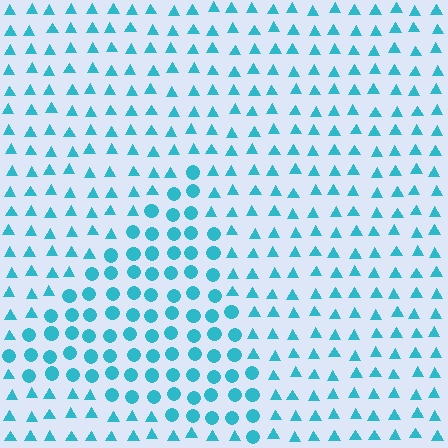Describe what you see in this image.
The image is filled with small cyan elements arranged in a uniform grid. A triangle-shaped region contains circles, while the surrounding area contains triangles. The boundary is defined purely by the change in element shape.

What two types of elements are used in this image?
The image uses circles inside the triangle region and triangles outside it.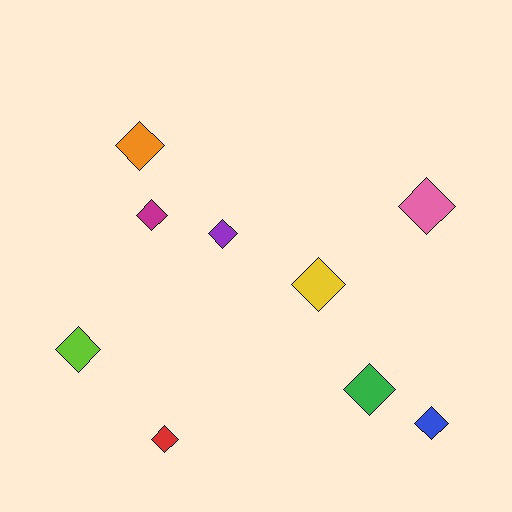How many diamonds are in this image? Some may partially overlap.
There are 9 diamonds.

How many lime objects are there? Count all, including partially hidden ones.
There is 1 lime object.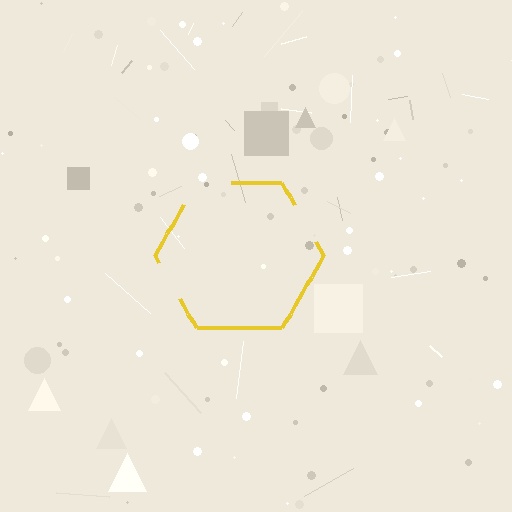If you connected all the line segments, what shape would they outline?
They would outline a hexagon.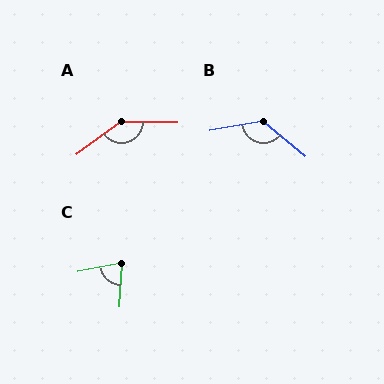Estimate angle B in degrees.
Approximately 131 degrees.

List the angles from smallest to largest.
C (76°), B (131°), A (143°).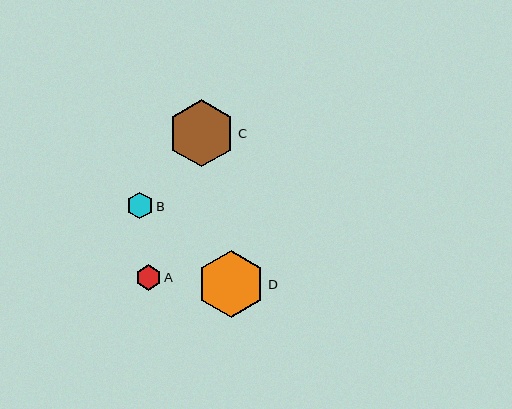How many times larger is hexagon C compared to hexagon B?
Hexagon C is approximately 2.5 times the size of hexagon B.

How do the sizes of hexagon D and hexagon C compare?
Hexagon D and hexagon C are approximately the same size.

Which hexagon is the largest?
Hexagon D is the largest with a size of approximately 67 pixels.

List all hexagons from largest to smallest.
From largest to smallest: D, C, B, A.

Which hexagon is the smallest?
Hexagon A is the smallest with a size of approximately 25 pixels.